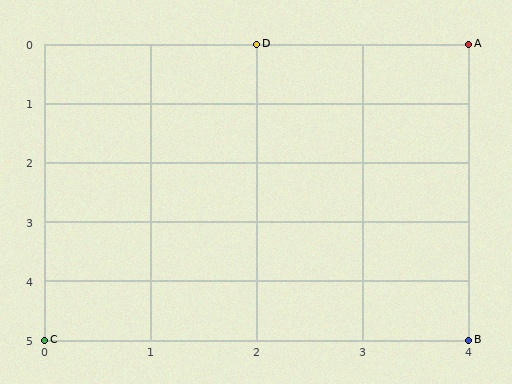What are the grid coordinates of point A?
Point A is at grid coordinates (4, 0).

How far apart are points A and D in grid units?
Points A and D are 2 columns apart.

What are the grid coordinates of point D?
Point D is at grid coordinates (2, 0).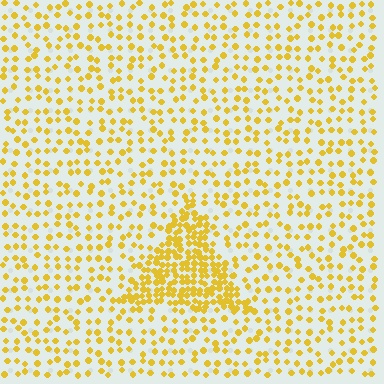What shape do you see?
I see a triangle.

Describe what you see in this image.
The image contains small yellow elements arranged at two different densities. A triangle-shaped region is visible where the elements are more densely packed than the surrounding area.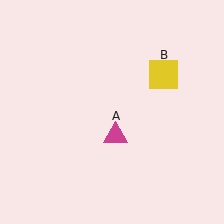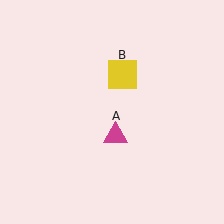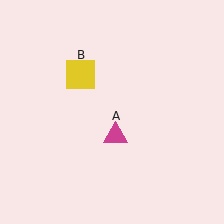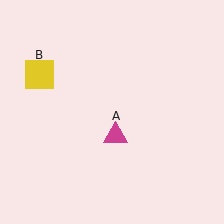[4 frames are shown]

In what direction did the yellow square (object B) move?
The yellow square (object B) moved left.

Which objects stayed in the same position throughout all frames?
Magenta triangle (object A) remained stationary.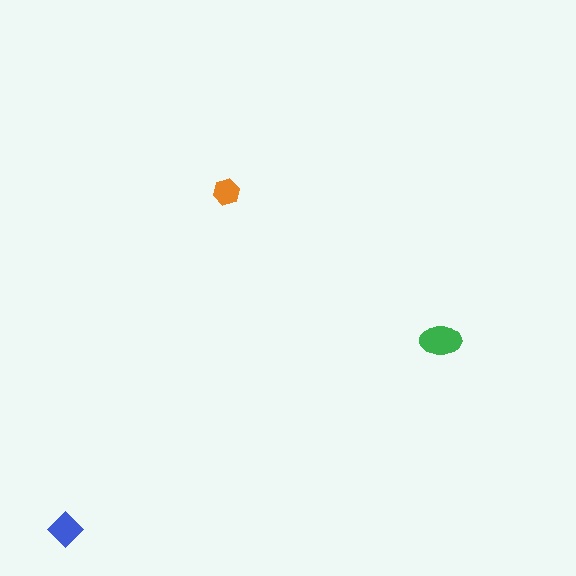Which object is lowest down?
The blue diamond is bottommost.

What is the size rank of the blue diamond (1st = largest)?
2nd.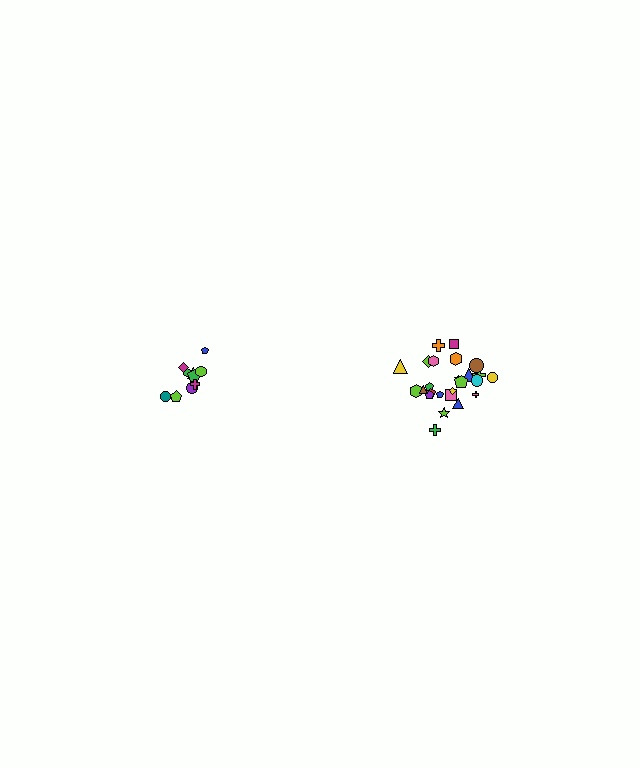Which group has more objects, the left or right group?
The right group.